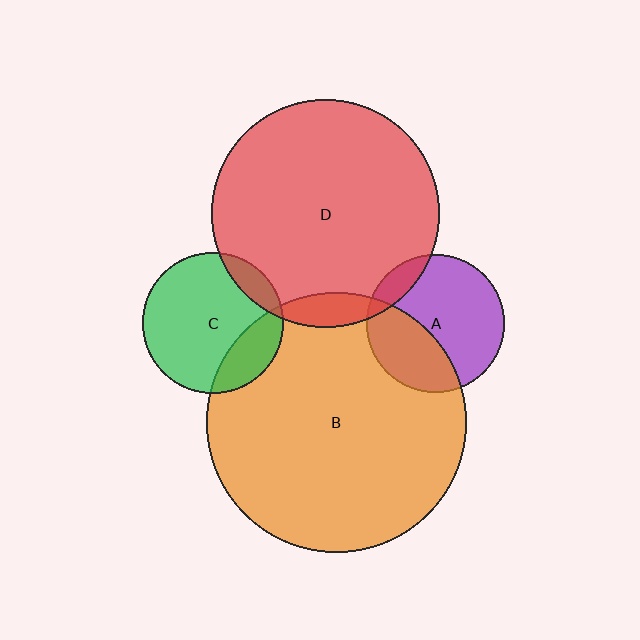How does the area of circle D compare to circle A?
Approximately 2.7 times.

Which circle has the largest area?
Circle B (orange).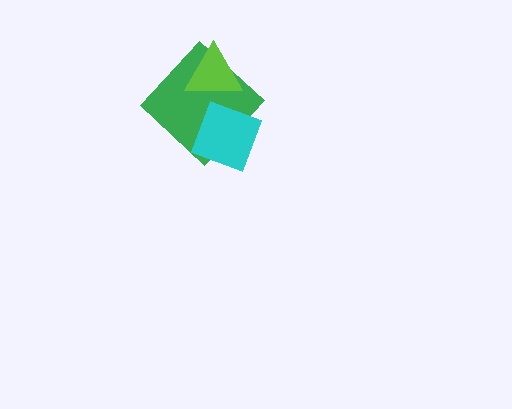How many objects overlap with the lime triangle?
2 objects overlap with the lime triangle.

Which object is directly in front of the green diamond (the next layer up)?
The cyan diamond is directly in front of the green diamond.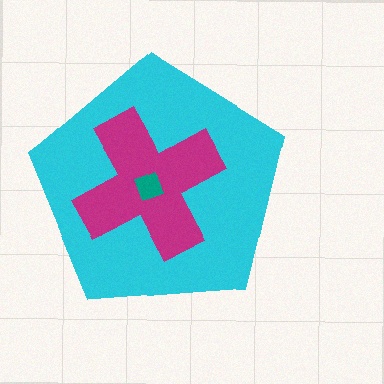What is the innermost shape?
The teal square.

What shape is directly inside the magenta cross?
The teal square.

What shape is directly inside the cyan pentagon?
The magenta cross.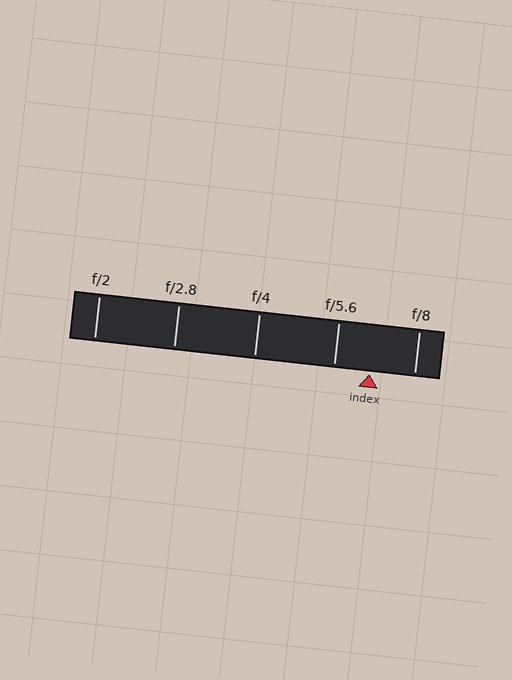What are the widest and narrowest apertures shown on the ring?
The widest aperture shown is f/2 and the narrowest is f/8.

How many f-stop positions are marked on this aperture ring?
There are 5 f-stop positions marked.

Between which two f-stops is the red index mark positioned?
The index mark is between f/5.6 and f/8.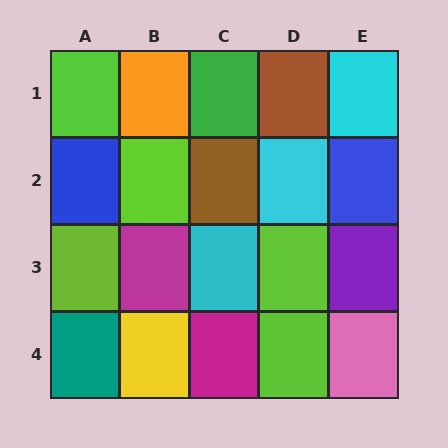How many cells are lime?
5 cells are lime.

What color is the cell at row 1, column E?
Cyan.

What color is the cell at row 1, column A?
Lime.